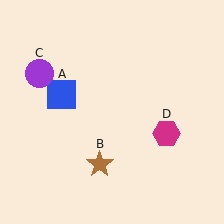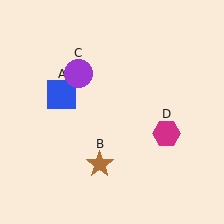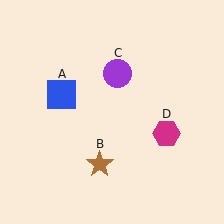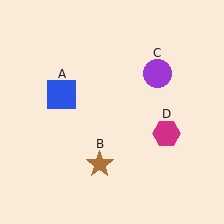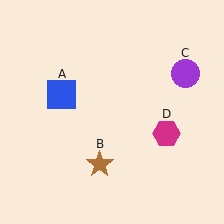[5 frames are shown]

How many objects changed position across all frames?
1 object changed position: purple circle (object C).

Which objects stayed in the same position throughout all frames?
Blue square (object A) and brown star (object B) and magenta hexagon (object D) remained stationary.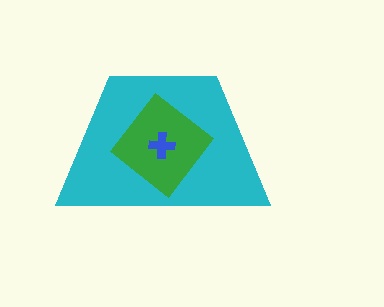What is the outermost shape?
The cyan trapezoid.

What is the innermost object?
The blue cross.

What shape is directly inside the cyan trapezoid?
The green diamond.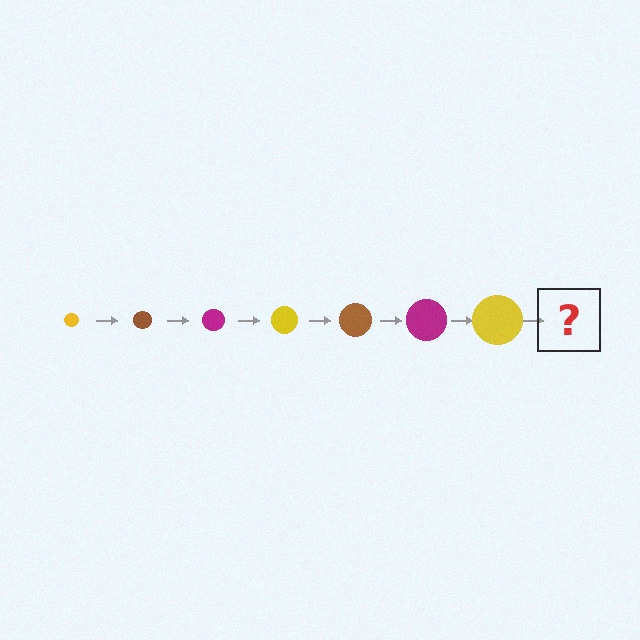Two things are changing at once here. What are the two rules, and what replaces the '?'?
The two rules are that the circle grows larger each step and the color cycles through yellow, brown, and magenta. The '?' should be a brown circle, larger than the previous one.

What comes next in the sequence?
The next element should be a brown circle, larger than the previous one.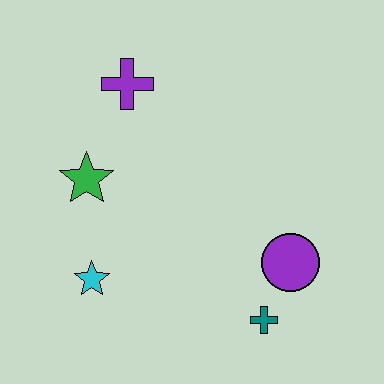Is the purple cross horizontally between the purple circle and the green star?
Yes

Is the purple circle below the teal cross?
No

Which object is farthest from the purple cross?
The teal cross is farthest from the purple cross.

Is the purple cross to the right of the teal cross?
No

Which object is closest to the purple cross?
The green star is closest to the purple cross.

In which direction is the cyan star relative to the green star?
The cyan star is below the green star.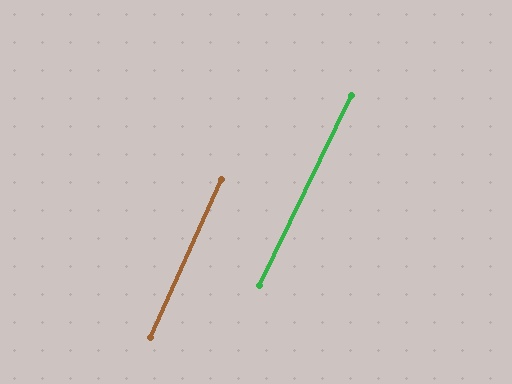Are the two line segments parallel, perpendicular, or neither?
Parallel — their directions differ by only 1.5°.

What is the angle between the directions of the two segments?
Approximately 2 degrees.